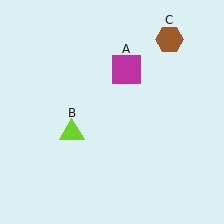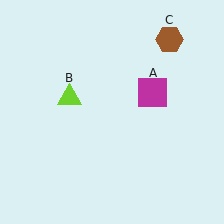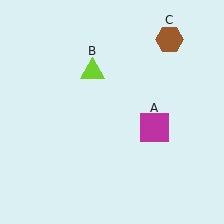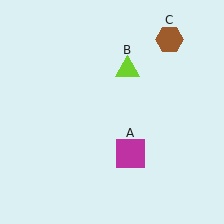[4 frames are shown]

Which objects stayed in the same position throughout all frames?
Brown hexagon (object C) remained stationary.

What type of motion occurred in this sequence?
The magenta square (object A), lime triangle (object B) rotated clockwise around the center of the scene.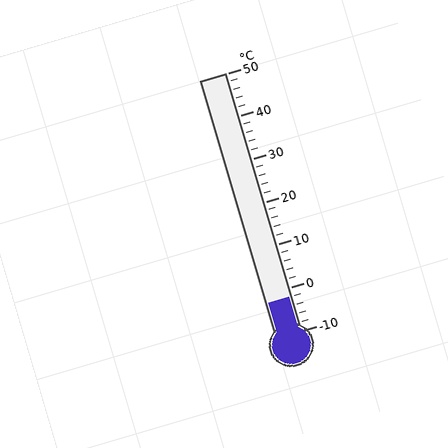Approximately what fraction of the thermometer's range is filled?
The thermometer is filled to approximately 15% of its range.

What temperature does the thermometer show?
The thermometer shows approximately -2°C.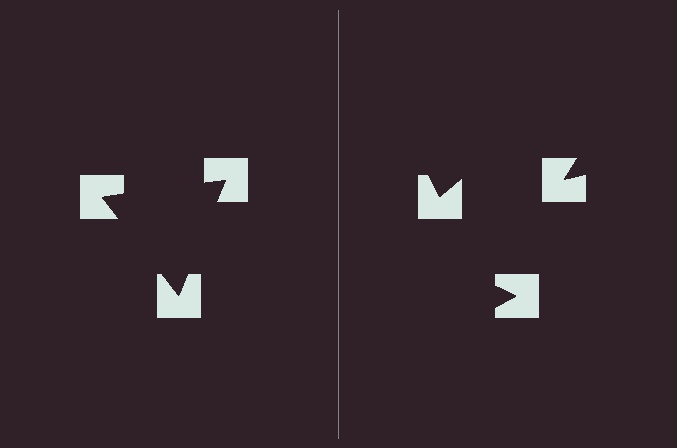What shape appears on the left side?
An illusory triangle.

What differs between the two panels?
The notched squares are positioned identically on both sides; only the wedge orientations differ. On the left they align to a triangle; on the right they are misaligned.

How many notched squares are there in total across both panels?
6 — 3 on each side.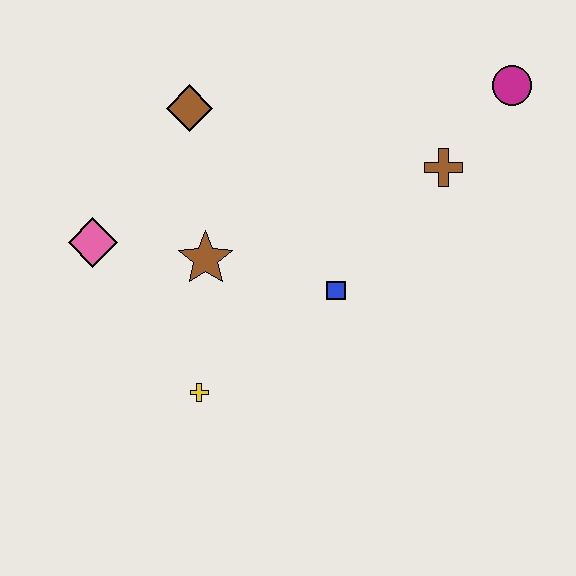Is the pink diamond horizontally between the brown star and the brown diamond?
No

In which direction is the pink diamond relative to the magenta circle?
The pink diamond is to the left of the magenta circle.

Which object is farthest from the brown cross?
The pink diamond is farthest from the brown cross.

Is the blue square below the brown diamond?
Yes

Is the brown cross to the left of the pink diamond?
No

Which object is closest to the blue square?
The brown star is closest to the blue square.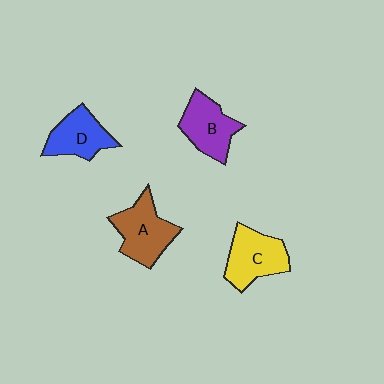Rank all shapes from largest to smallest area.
From largest to smallest: A (brown), C (yellow), B (purple), D (blue).